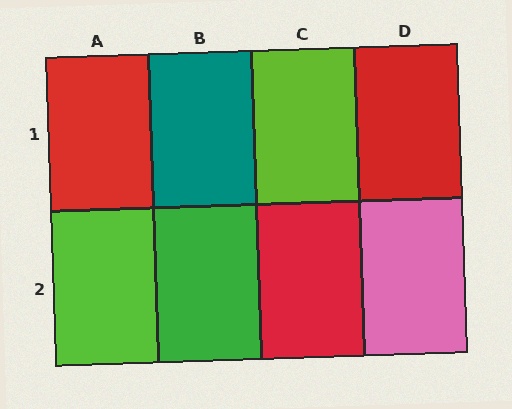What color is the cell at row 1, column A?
Red.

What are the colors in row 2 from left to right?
Lime, green, red, pink.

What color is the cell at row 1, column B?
Teal.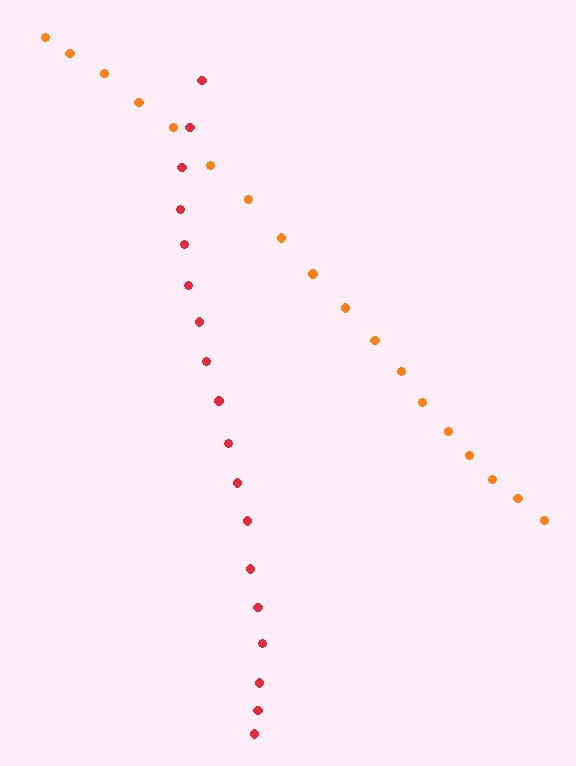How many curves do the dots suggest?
There are 2 distinct paths.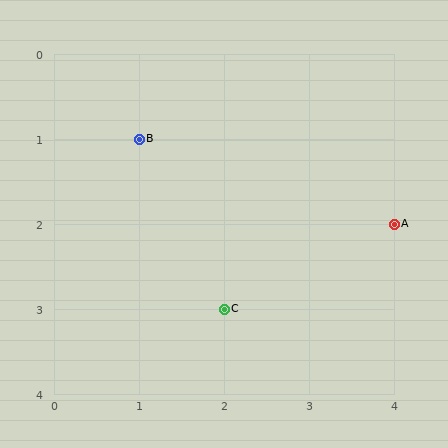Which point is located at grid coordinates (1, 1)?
Point B is at (1, 1).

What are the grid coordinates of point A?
Point A is at grid coordinates (4, 2).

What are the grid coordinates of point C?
Point C is at grid coordinates (2, 3).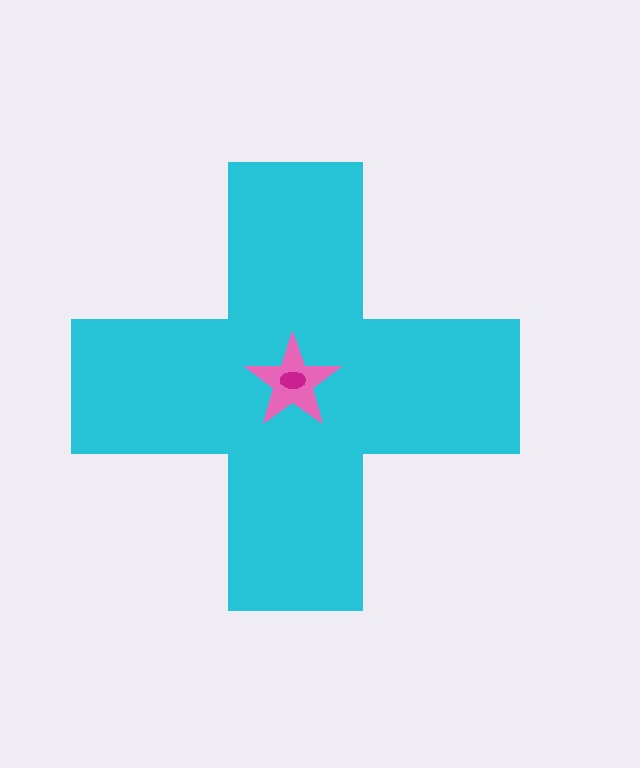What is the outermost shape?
The cyan cross.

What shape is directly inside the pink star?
The magenta ellipse.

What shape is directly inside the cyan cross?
The pink star.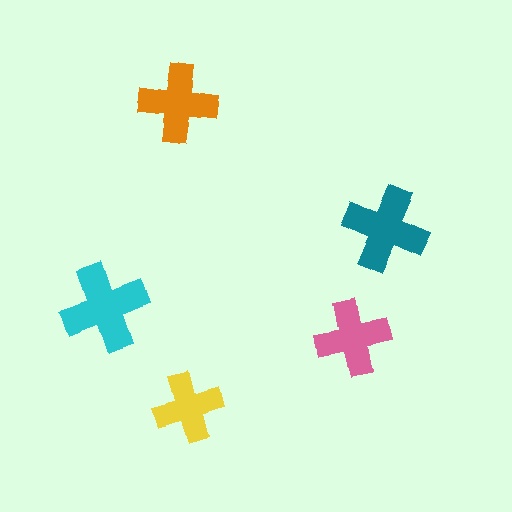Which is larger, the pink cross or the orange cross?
The orange one.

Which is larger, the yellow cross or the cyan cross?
The cyan one.